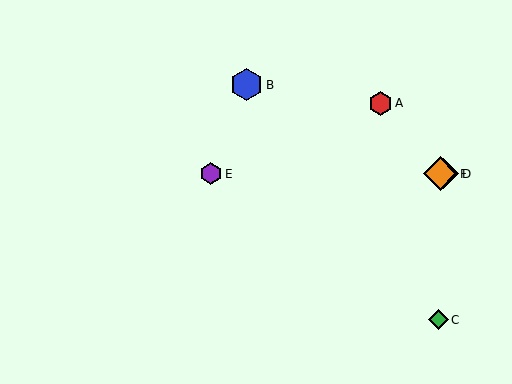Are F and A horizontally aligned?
No, F is at y≈174 and A is at y≈103.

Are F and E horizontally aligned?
Yes, both are at y≈174.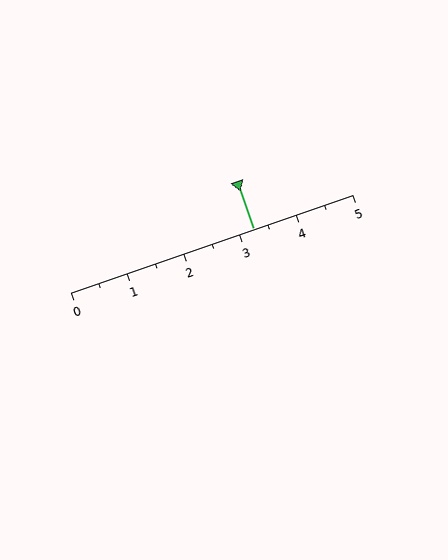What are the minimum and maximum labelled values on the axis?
The axis runs from 0 to 5.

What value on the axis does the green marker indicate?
The marker indicates approximately 3.2.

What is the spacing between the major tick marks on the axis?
The major ticks are spaced 1 apart.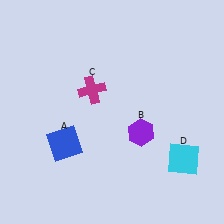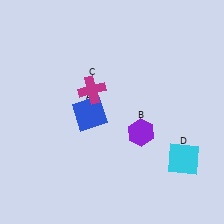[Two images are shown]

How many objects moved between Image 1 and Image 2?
1 object moved between the two images.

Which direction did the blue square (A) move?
The blue square (A) moved up.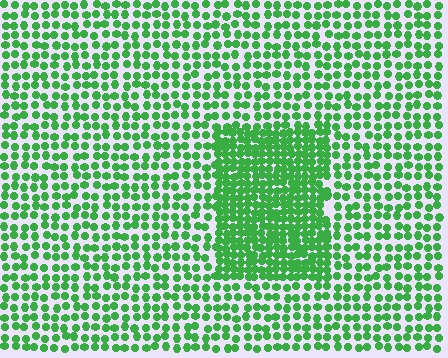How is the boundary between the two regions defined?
The boundary is defined by a change in element density (approximately 2.0x ratio). All elements are the same color, size, and shape.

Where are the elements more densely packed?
The elements are more densely packed inside the rectangle boundary.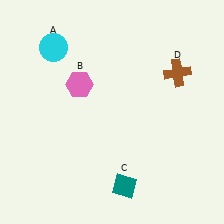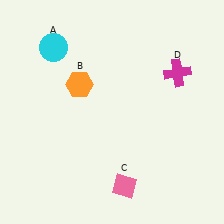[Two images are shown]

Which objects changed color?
B changed from pink to orange. C changed from teal to pink. D changed from brown to magenta.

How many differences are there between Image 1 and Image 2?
There are 3 differences between the two images.